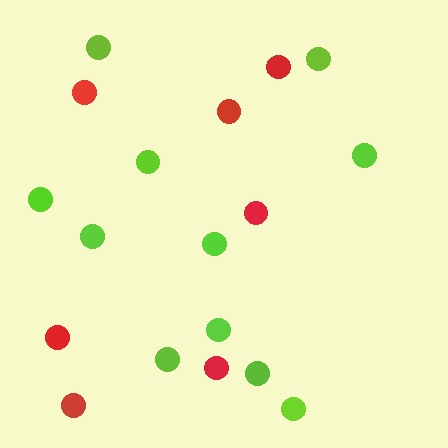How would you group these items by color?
There are 2 groups: one group of red circles (7) and one group of lime circles (11).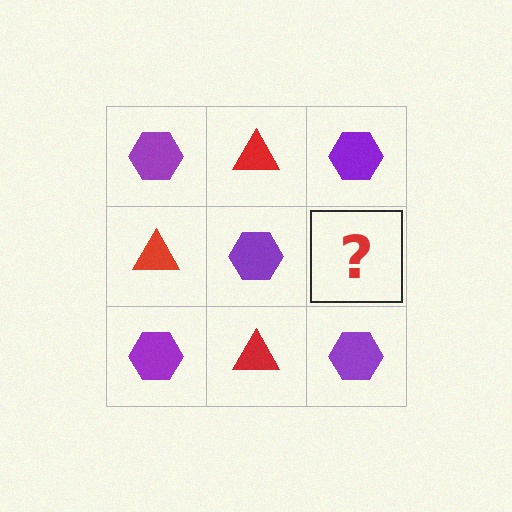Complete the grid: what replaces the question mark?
The question mark should be replaced with a red triangle.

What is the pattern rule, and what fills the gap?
The rule is that it alternates purple hexagon and red triangle in a checkerboard pattern. The gap should be filled with a red triangle.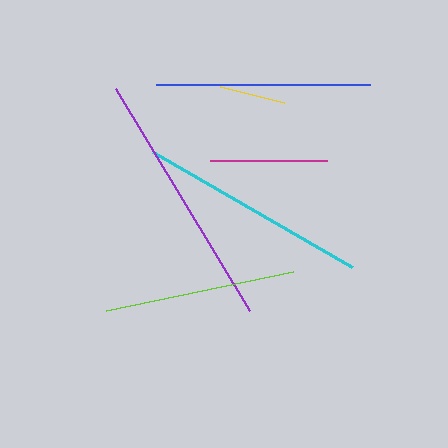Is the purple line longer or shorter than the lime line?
The purple line is longer than the lime line.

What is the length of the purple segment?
The purple segment is approximately 259 pixels long.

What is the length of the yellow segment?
The yellow segment is approximately 66 pixels long.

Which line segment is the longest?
The purple line is the longest at approximately 259 pixels.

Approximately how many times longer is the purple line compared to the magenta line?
The purple line is approximately 2.2 times the length of the magenta line.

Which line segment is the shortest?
The yellow line is the shortest at approximately 66 pixels.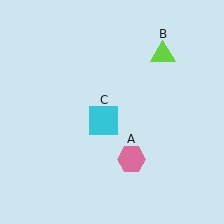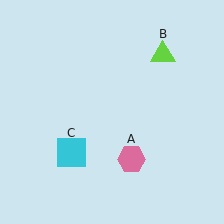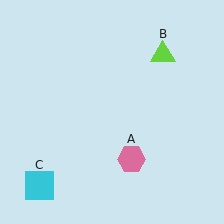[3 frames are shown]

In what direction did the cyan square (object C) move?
The cyan square (object C) moved down and to the left.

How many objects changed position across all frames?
1 object changed position: cyan square (object C).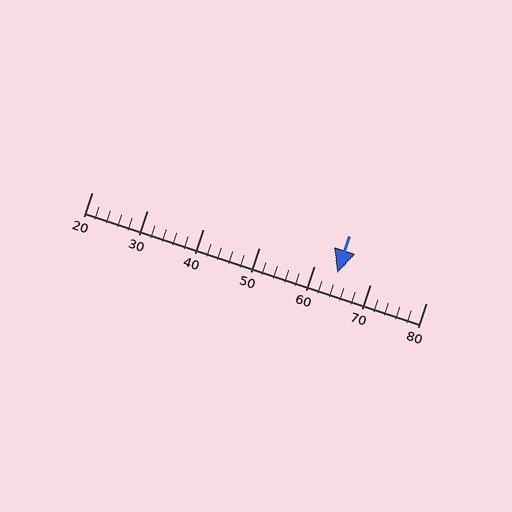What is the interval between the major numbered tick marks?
The major tick marks are spaced 10 units apart.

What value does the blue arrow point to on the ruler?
The blue arrow points to approximately 64.